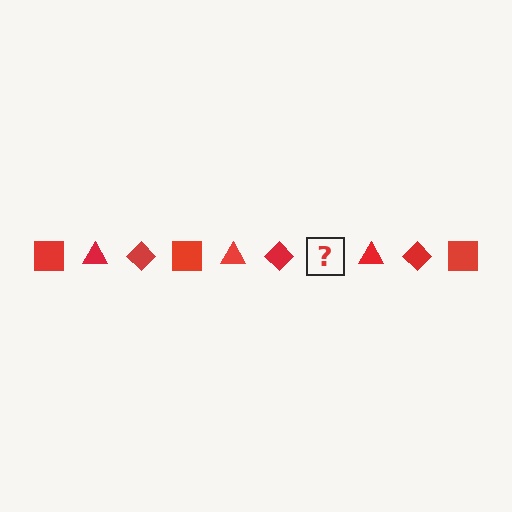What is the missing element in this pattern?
The missing element is a red square.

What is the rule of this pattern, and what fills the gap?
The rule is that the pattern cycles through square, triangle, diamond shapes in red. The gap should be filled with a red square.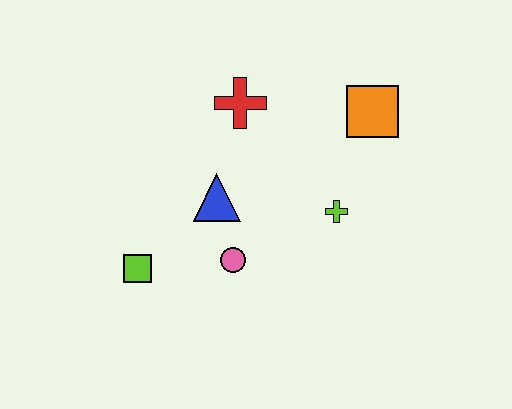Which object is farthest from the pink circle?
The orange square is farthest from the pink circle.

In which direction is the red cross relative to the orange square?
The red cross is to the left of the orange square.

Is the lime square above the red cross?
No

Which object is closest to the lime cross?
The orange square is closest to the lime cross.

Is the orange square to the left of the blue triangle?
No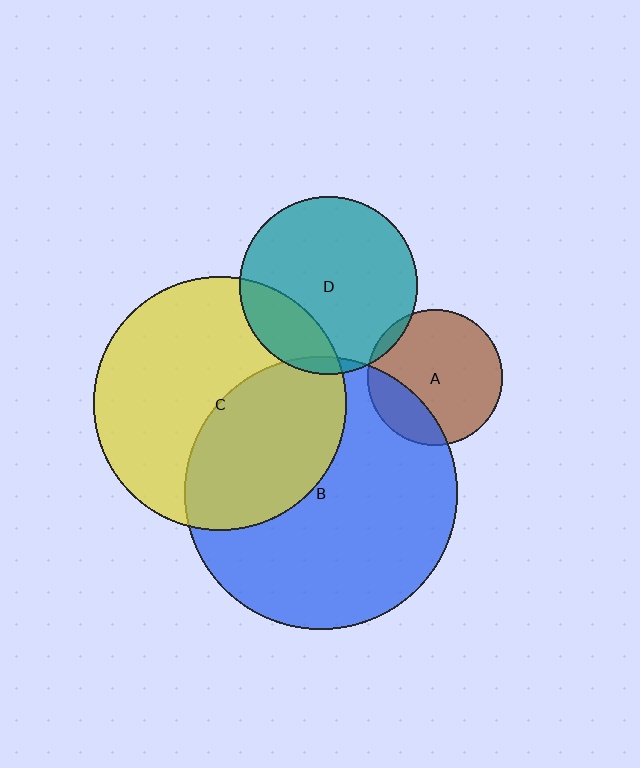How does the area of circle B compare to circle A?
Approximately 4.1 times.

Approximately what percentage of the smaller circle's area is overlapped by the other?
Approximately 5%.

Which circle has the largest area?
Circle B (blue).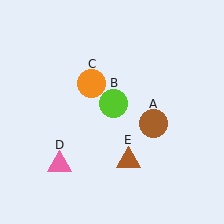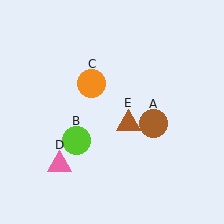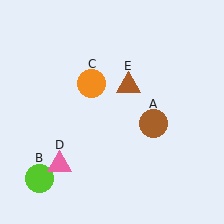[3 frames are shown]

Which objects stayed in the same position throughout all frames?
Brown circle (object A) and orange circle (object C) and pink triangle (object D) remained stationary.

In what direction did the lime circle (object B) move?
The lime circle (object B) moved down and to the left.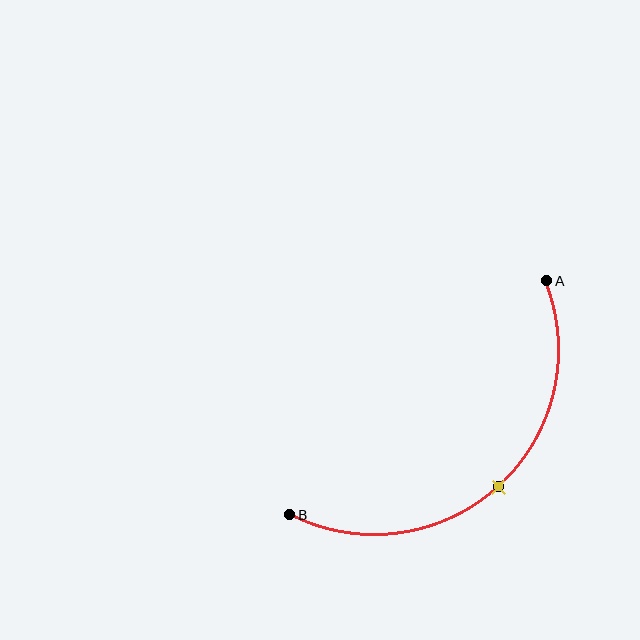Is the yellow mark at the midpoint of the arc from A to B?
Yes. The yellow mark lies on the arc at equal arc-length from both A and B — it is the arc midpoint.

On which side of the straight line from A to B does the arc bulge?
The arc bulges below and to the right of the straight line connecting A and B.